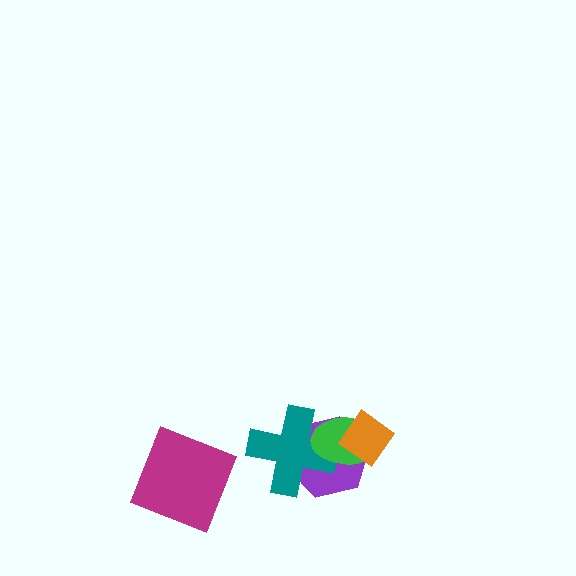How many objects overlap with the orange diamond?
2 objects overlap with the orange diamond.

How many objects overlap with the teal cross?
2 objects overlap with the teal cross.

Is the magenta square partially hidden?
No, no other shape covers it.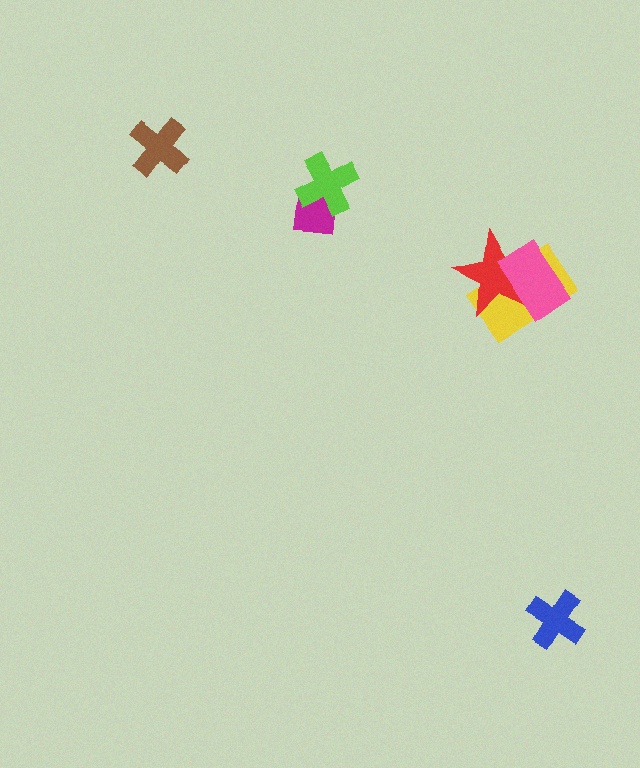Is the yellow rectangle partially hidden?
Yes, it is partially covered by another shape.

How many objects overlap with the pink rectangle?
2 objects overlap with the pink rectangle.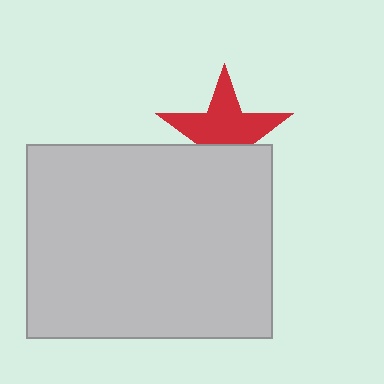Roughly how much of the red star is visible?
About half of it is visible (roughly 62%).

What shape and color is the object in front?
The object in front is a light gray rectangle.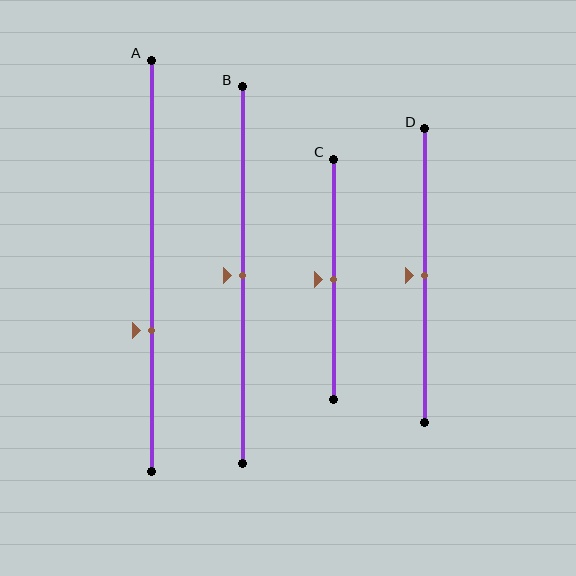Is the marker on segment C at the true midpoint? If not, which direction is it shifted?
Yes, the marker on segment C is at the true midpoint.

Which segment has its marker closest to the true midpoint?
Segment B has its marker closest to the true midpoint.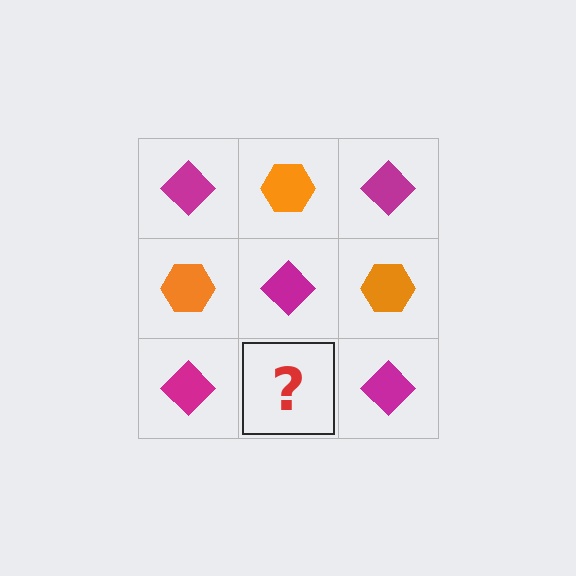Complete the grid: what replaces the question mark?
The question mark should be replaced with an orange hexagon.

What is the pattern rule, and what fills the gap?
The rule is that it alternates magenta diamond and orange hexagon in a checkerboard pattern. The gap should be filled with an orange hexagon.